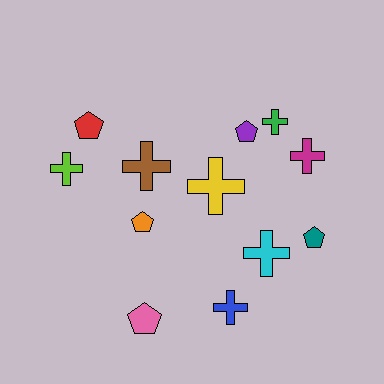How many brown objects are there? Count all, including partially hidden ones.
There is 1 brown object.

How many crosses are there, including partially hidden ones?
There are 7 crosses.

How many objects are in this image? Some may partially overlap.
There are 12 objects.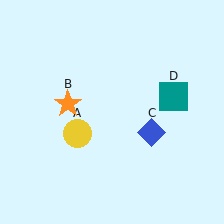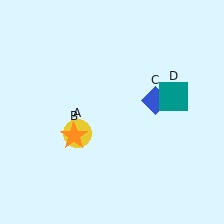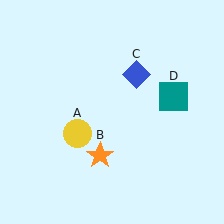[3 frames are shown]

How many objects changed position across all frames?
2 objects changed position: orange star (object B), blue diamond (object C).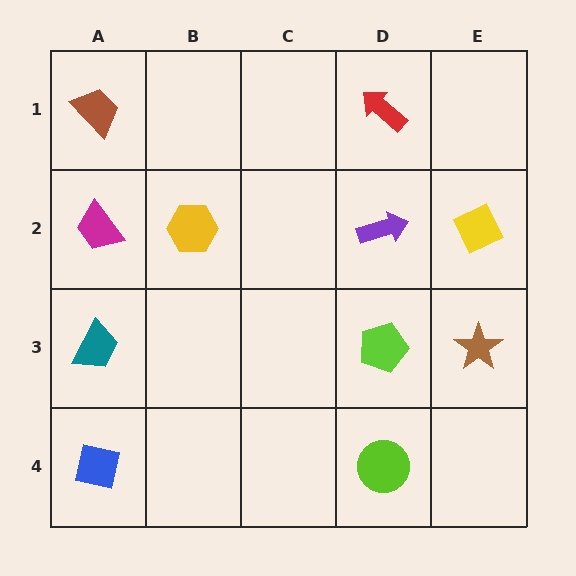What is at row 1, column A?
A brown trapezoid.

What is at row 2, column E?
A yellow diamond.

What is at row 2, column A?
A magenta trapezoid.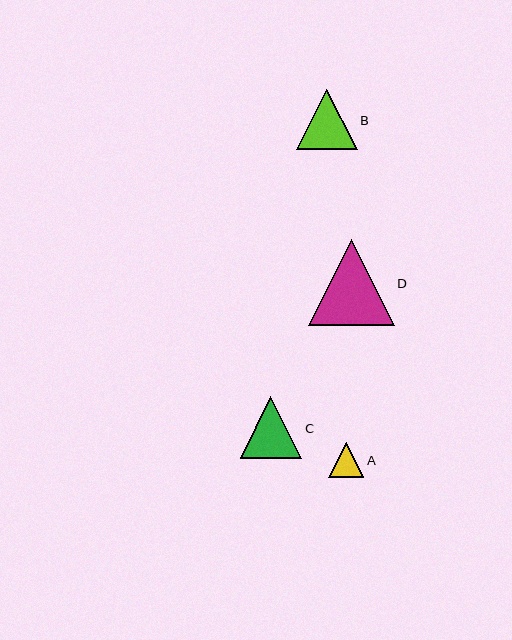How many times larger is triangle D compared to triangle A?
Triangle D is approximately 2.5 times the size of triangle A.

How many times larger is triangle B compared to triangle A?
Triangle B is approximately 1.7 times the size of triangle A.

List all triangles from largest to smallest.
From largest to smallest: D, C, B, A.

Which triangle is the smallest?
Triangle A is the smallest with a size of approximately 35 pixels.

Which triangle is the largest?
Triangle D is the largest with a size of approximately 85 pixels.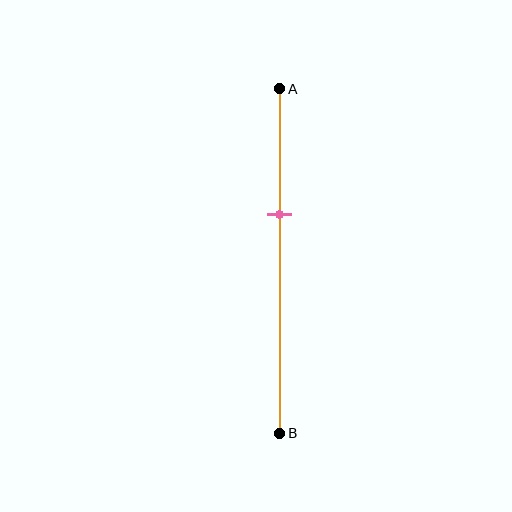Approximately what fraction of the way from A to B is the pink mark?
The pink mark is approximately 35% of the way from A to B.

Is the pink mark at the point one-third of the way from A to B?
No, the mark is at about 35% from A, not at the 33% one-third point.